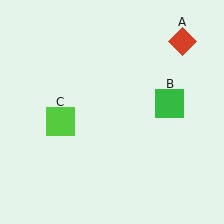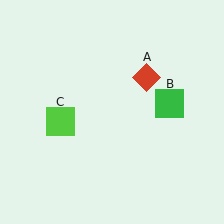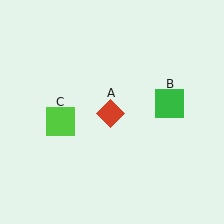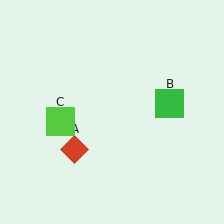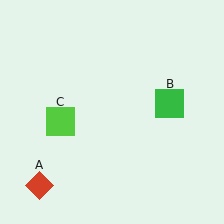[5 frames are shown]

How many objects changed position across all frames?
1 object changed position: red diamond (object A).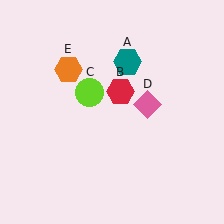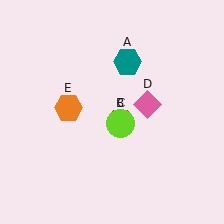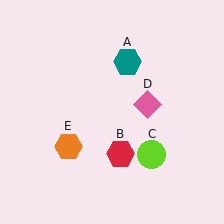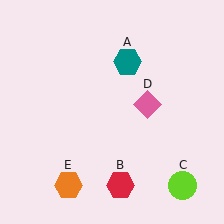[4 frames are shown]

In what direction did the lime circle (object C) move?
The lime circle (object C) moved down and to the right.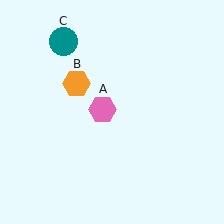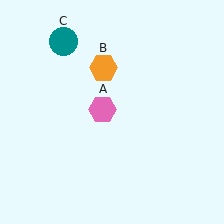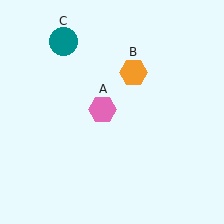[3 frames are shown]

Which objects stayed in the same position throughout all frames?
Pink hexagon (object A) and teal circle (object C) remained stationary.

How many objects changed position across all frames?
1 object changed position: orange hexagon (object B).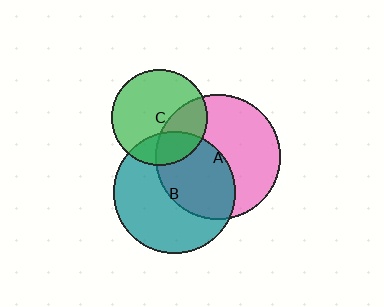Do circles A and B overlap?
Yes.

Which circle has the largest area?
Circle A (pink).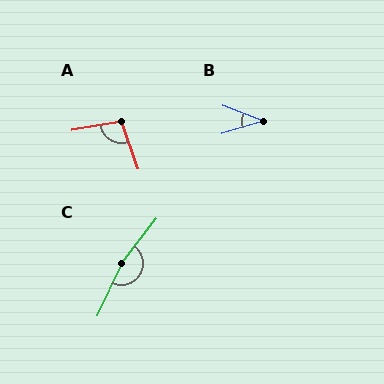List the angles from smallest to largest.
B (39°), A (99°), C (167°).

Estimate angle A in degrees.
Approximately 99 degrees.